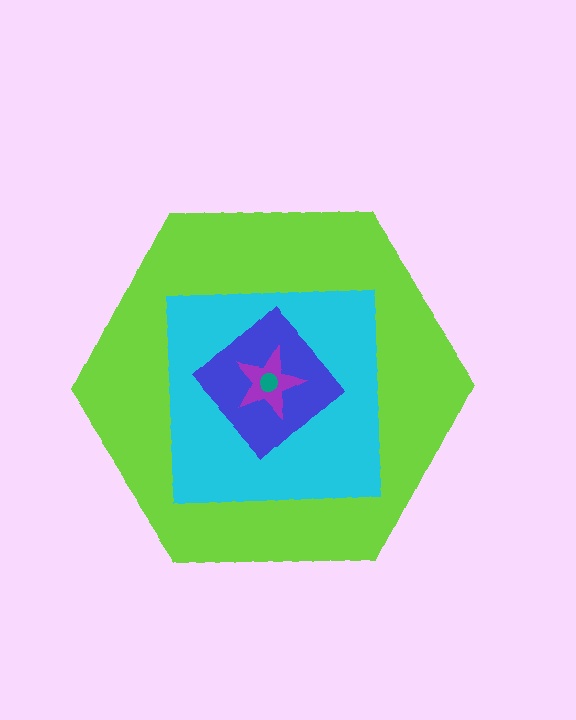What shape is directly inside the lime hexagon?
The cyan square.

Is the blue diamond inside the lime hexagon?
Yes.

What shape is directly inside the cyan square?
The blue diamond.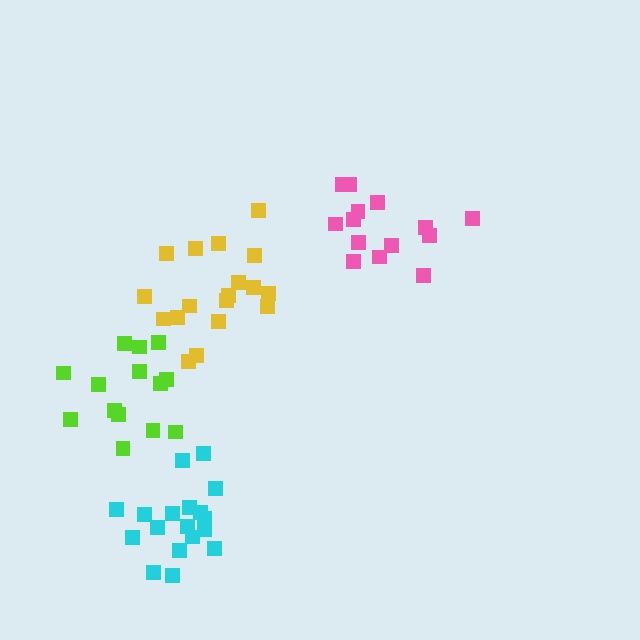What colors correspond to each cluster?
The clusters are colored: cyan, pink, yellow, lime.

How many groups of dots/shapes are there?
There are 4 groups.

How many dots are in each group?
Group 1: 18 dots, Group 2: 14 dots, Group 3: 18 dots, Group 4: 14 dots (64 total).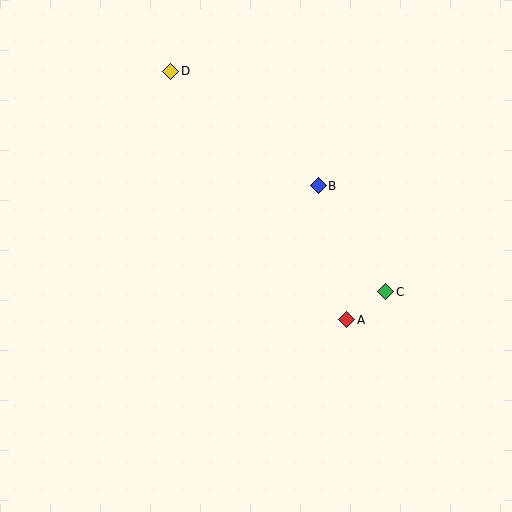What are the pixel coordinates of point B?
Point B is at (318, 186).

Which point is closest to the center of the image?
Point B at (318, 186) is closest to the center.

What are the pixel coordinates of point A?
Point A is at (347, 320).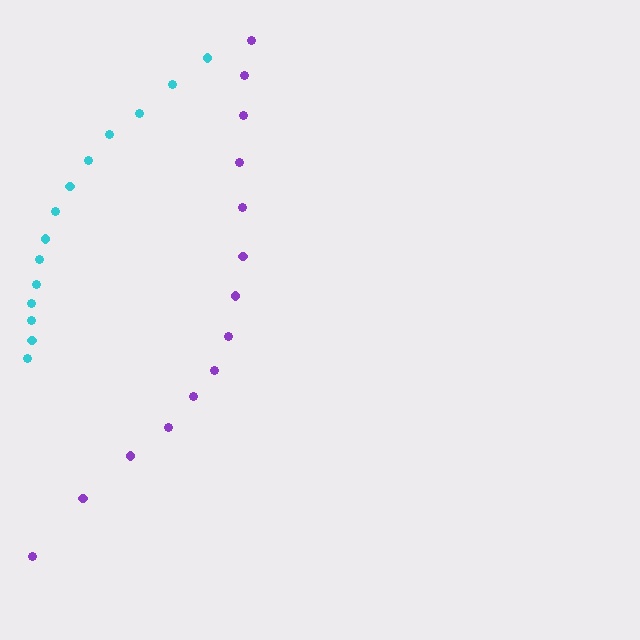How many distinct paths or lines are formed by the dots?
There are 2 distinct paths.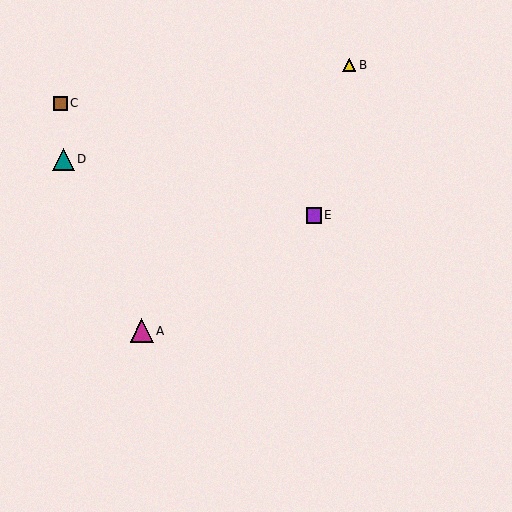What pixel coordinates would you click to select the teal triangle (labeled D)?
Click at (63, 159) to select the teal triangle D.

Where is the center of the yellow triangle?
The center of the yellow triangle is at (349, 65).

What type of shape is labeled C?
Shape C is a brown square.